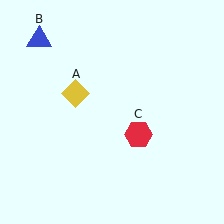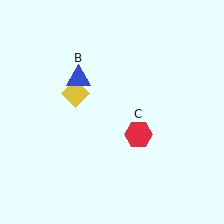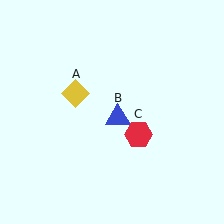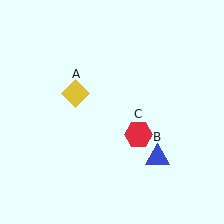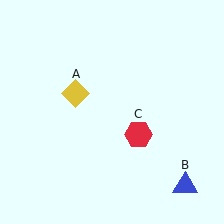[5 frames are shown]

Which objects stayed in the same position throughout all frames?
Yellow diamond (object A) and red hexagon (object C) remained stationary.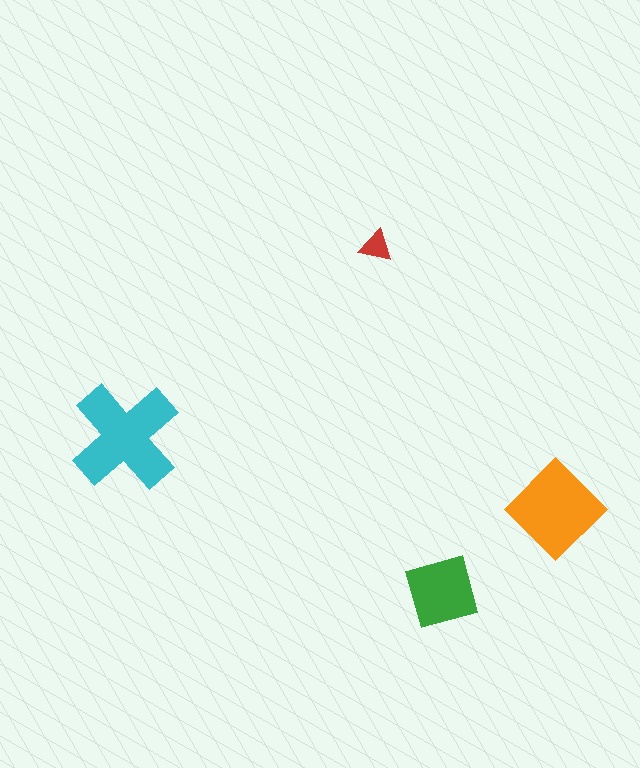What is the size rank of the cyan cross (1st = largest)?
1st.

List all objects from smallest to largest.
The red triangle, the green square, the orange diamond, the cyan cross.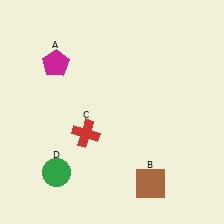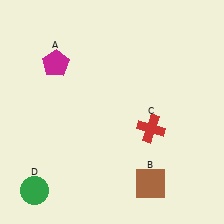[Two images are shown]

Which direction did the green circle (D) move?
The green circle (D) moved left.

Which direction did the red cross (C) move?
The red cross (C) moved right.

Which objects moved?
The objects that moved are: the red cross (C), the green circle (D).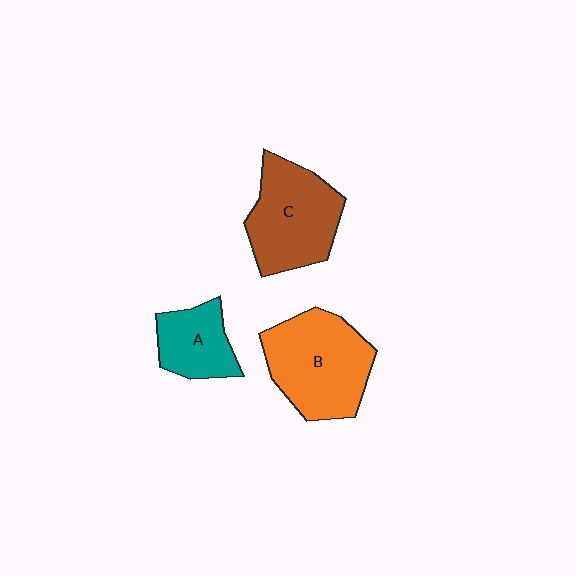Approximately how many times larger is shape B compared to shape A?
Approximately 1.8 times.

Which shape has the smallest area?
Shape A (teal).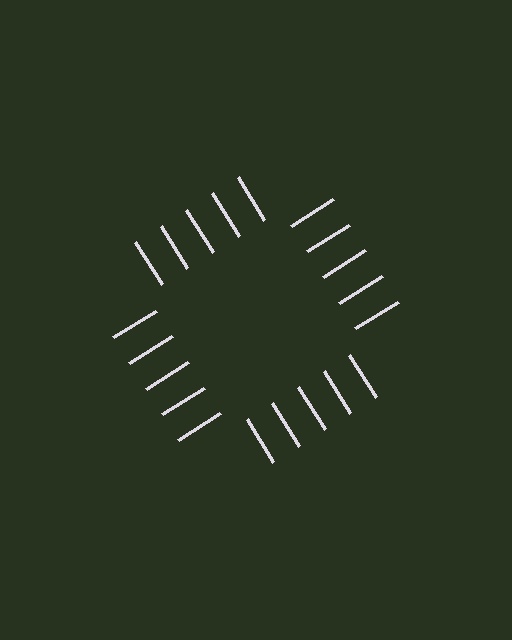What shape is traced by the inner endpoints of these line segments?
An illusory square — the line segments terminate on its edges but no continuous stroke is drawn.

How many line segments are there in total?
20 — 5 along each of the 4 edges.